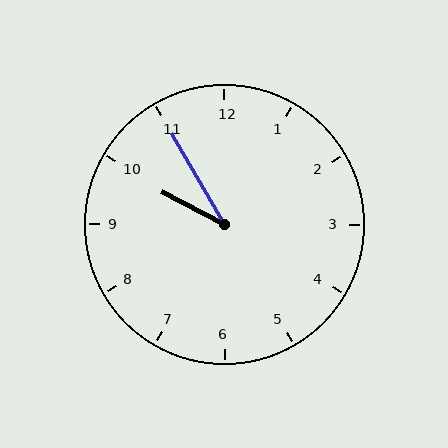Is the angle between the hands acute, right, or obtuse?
It is acute.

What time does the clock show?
9:55.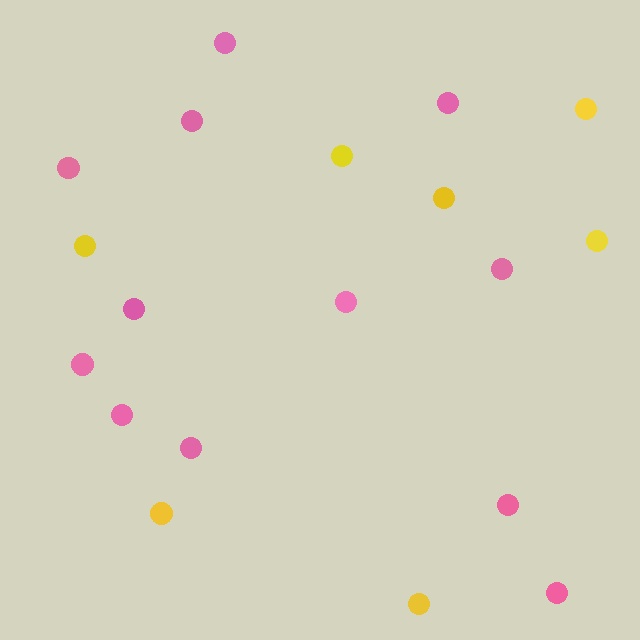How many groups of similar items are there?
There are 2 groups: one group of yellow circles (7) and one group of pink circles (12).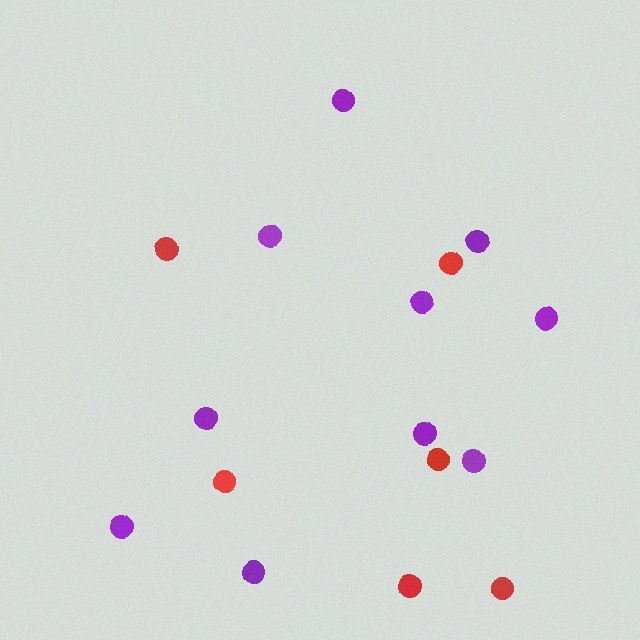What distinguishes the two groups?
There are 2 groups: one group of red circles (6) and one group of purple circles (10).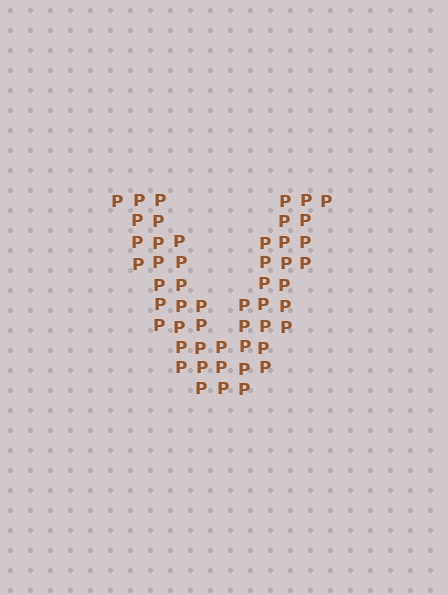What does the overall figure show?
The overall figure shows the letter V.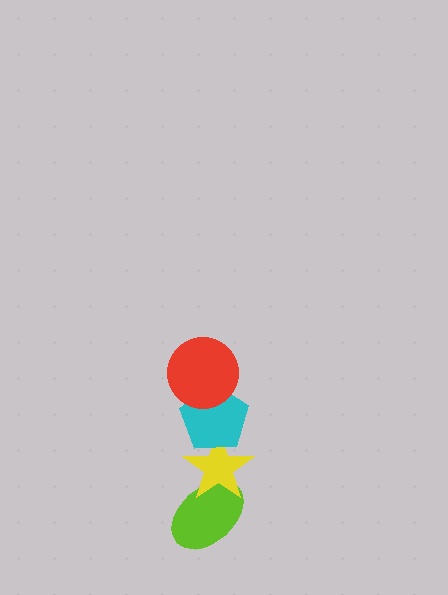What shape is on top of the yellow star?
The cyan pentagon is on top of the yellow star.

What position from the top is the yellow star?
The yellow star is 3rd from the top.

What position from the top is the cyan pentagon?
The cyan pentagon is 2nd from the top.